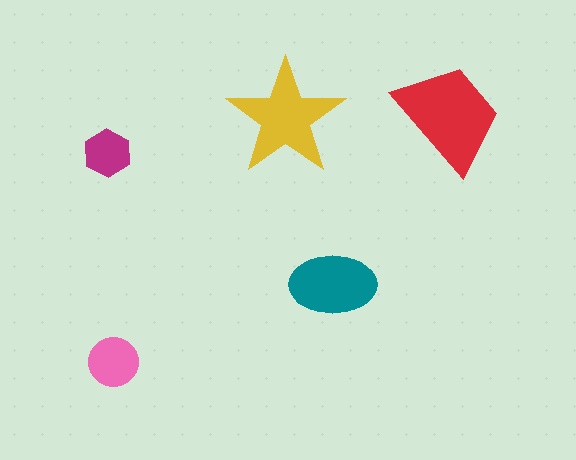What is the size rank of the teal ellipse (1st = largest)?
3rd.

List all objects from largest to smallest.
The red trapezoid, the yellow star, the teal ellipse, the pink circle, the magenta hexagon.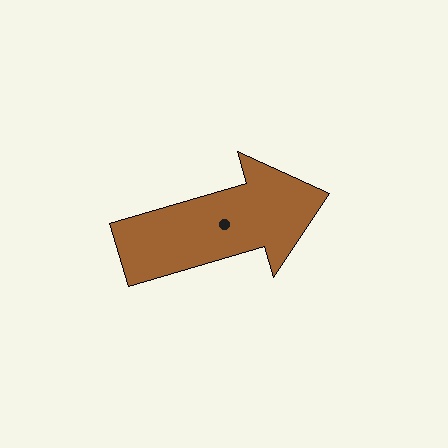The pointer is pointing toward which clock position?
Roughly 2 o'clock.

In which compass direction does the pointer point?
East.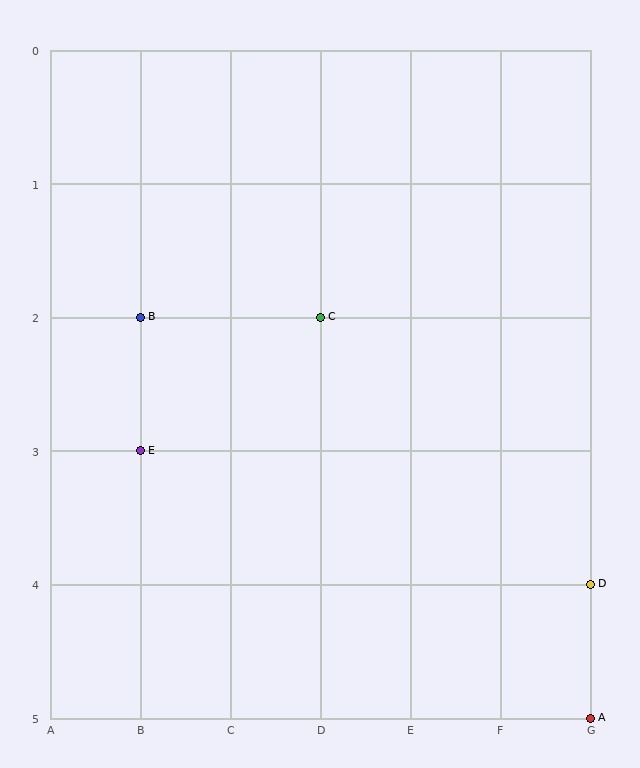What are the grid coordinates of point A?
Point A is at grid coordinates (G, 5).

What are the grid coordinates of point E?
Point E is at grid coordinates (B, 3).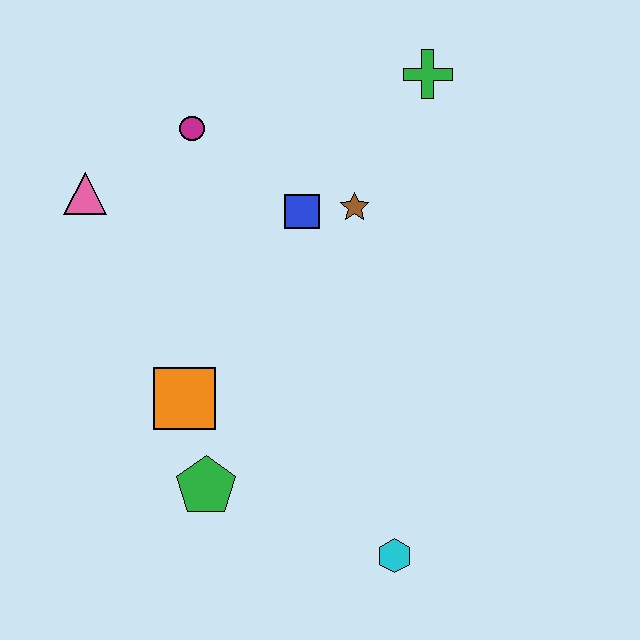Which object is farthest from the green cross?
The cyan hexagon is farthest from the green cross.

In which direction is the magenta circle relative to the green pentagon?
The magenta circle is above the green pentagon.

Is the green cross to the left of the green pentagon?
No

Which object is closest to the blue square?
The brown star is closest to the blue square.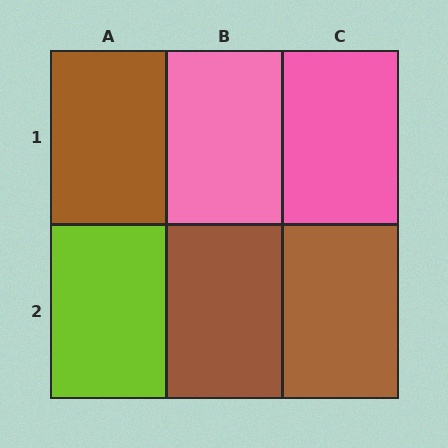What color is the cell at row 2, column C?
Brown.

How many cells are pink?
2 cells are pink.